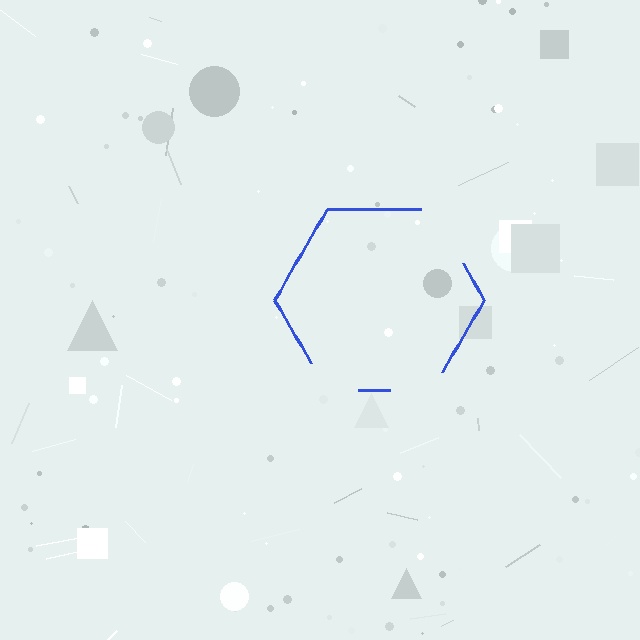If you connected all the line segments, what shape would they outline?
They would outline a hexagon.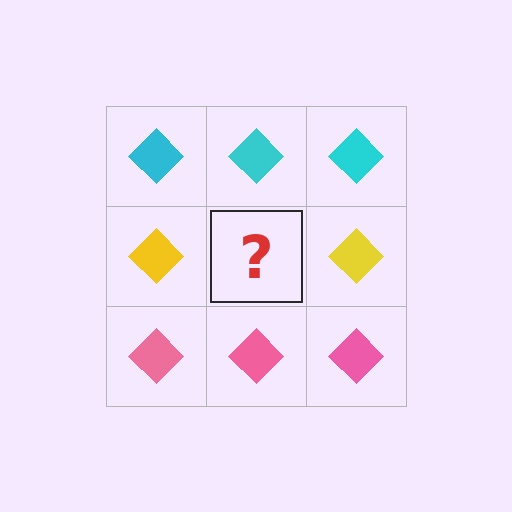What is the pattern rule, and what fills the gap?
The rule is that each row has a consistent color. The gap should be filled with a yellow diamond.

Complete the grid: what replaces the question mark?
The question mark should be replaced with a yellow diamond.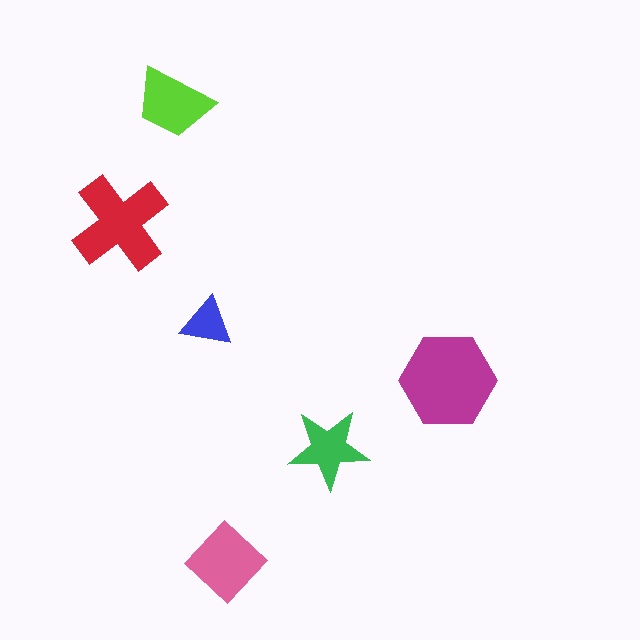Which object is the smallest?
The blue triangle.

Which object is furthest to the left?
The red cross is leftmost.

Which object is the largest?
The magenta hexagon.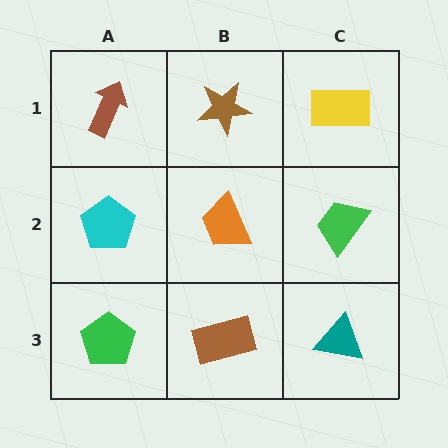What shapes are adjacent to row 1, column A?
A cyan pentagon (row 2, column A), a brown star (row 1, column B).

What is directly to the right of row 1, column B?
A yellow rectangle.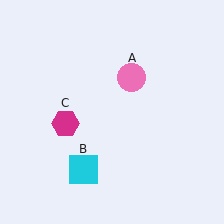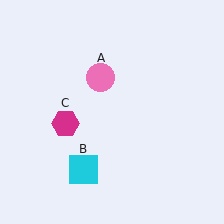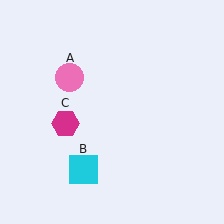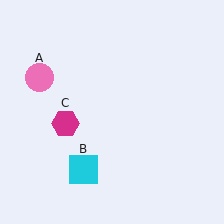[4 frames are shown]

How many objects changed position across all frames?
1 object changed position: pink circle (object A).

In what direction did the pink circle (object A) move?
The pink circle (object A) moved left.